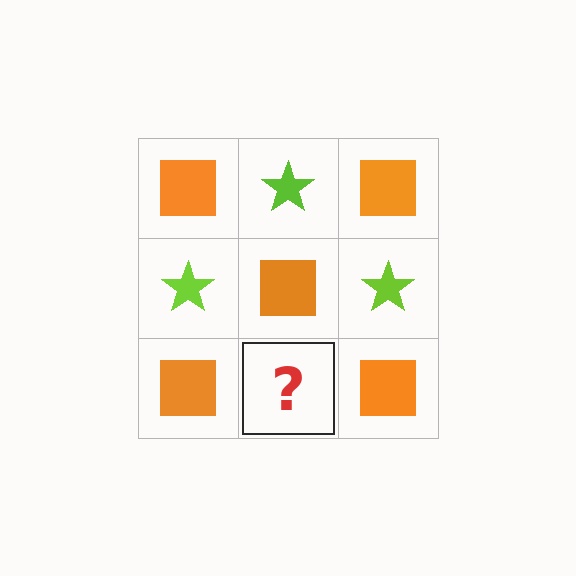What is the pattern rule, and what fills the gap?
The rule is that it alternates orange square and lime star in a checkerboard pattern. The gap should be filled with a lime star.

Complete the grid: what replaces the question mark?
The question mark should be replaced with a lime star.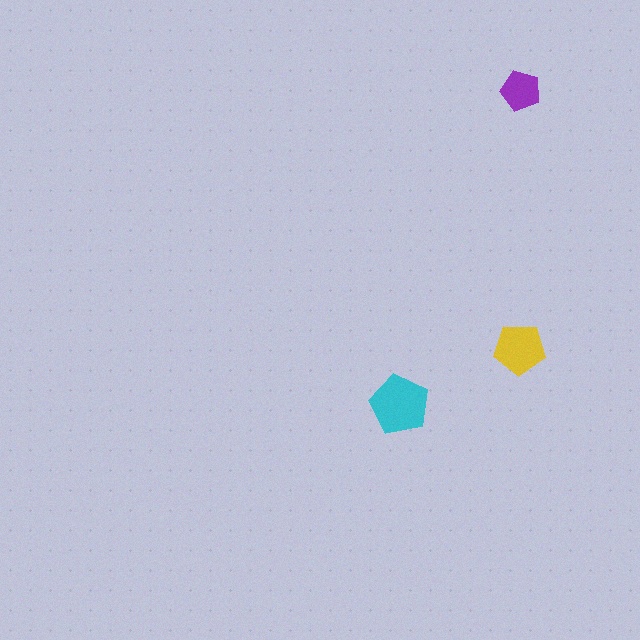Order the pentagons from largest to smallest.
the cyan one, the yellow one, the purple one.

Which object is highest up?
The purple pentagon is topmost.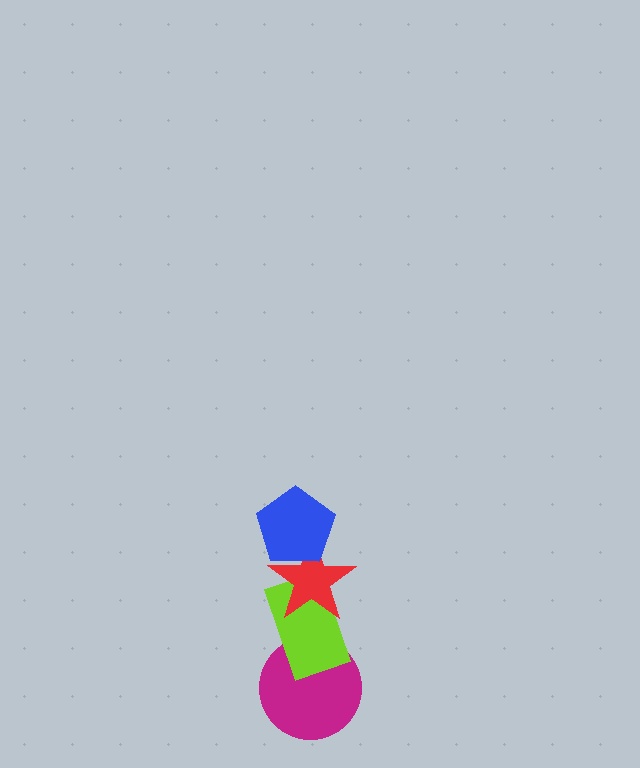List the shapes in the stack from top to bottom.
From top to bottom: the blue pentagon, the red star, the lime rectangle, the magenta circle.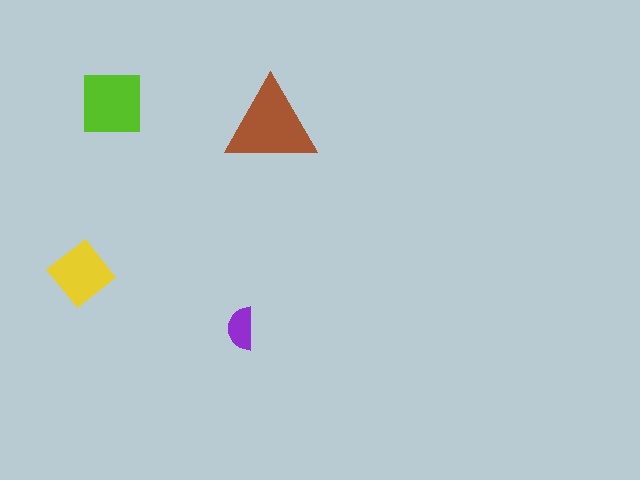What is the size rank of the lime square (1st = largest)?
2nd.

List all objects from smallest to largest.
The purple semicircle, the yellow diamond, the lime square, the brown triangle.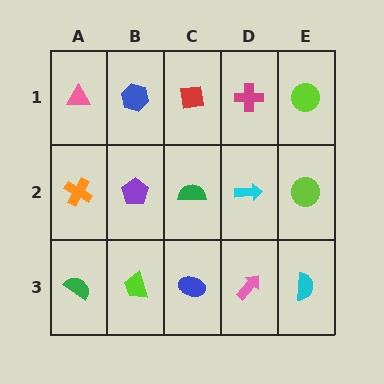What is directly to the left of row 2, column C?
A purple pentagon.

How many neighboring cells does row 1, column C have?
3.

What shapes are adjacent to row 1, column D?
A cyan arrow (row 2, column D), a red square (row 1, column C), a lime circle (row 1, column E).